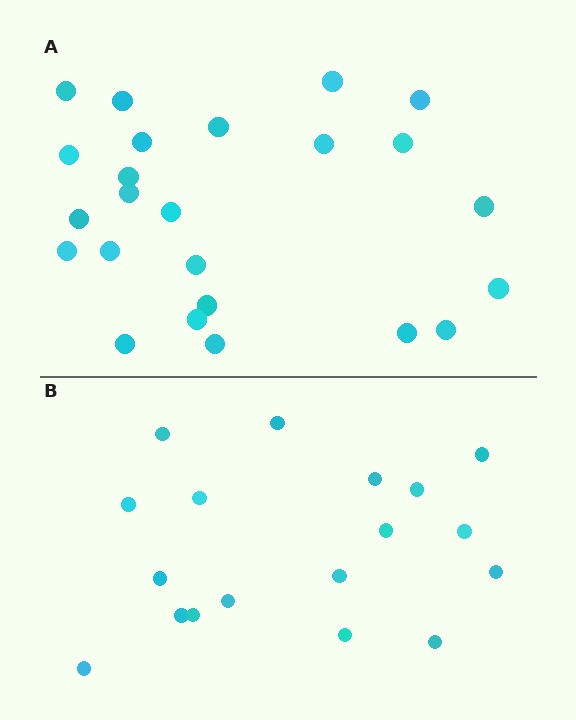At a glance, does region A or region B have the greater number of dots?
Region A (the top region) has more dots.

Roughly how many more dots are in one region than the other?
Region A has about 6 more dots than region B.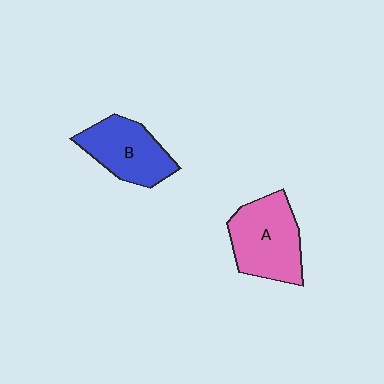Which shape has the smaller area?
Shape B (blue).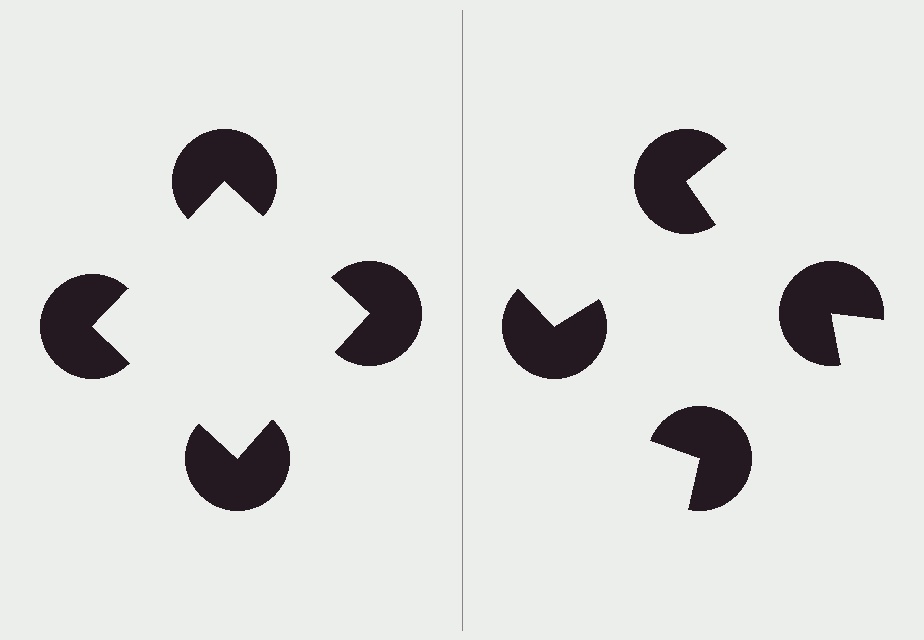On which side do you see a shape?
An illusory square appears on the left side. On the right side the wedge cuts are rotated, so no coherent shape forms.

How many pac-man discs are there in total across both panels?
8 — 4 on each side.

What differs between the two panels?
The pac-man discs are positioned identically on both sides; only the wedge orientations differ. On the left they align to a square; on the right they are misaligned.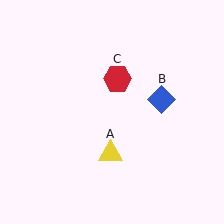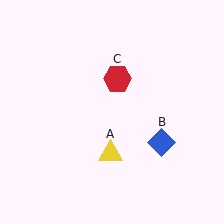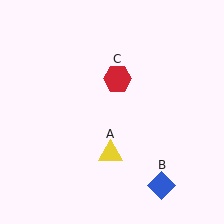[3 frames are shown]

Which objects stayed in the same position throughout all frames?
Yellow triangle (object A) and red hexagon (object C) remained stationary.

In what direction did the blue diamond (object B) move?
The blue diamond (object B) moved down.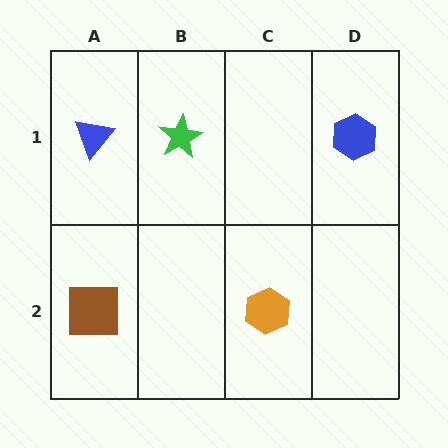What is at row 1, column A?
A blue triangle.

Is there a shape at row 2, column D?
No, that cell is empty.